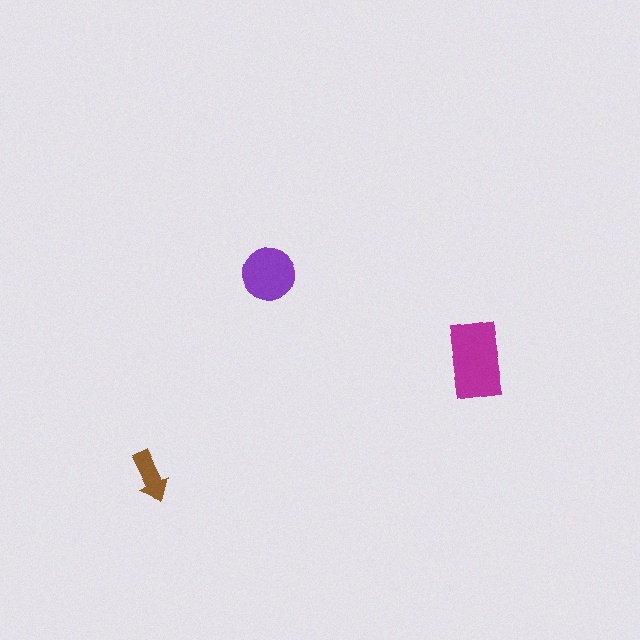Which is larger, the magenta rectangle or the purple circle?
The magenta rectangle.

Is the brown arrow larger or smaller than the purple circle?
Smaller.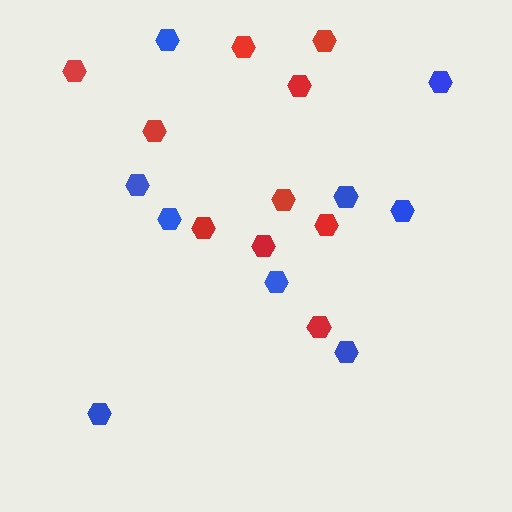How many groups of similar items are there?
There are 2 groups: one group of blue hexagons (9) and one group of red hexagons (10).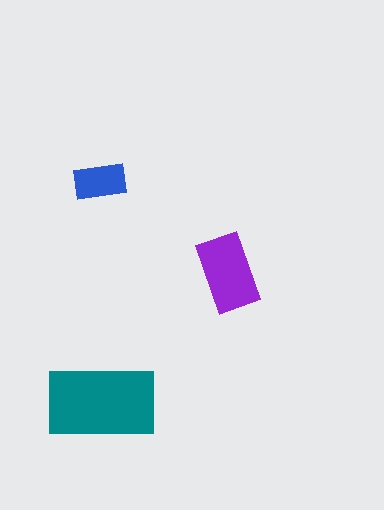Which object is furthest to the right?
The purple rectangle is rightmost.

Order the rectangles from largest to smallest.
the teal one, the purple one, the blue one.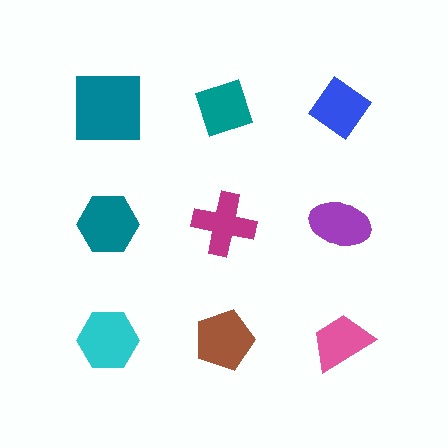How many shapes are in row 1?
3 shapes.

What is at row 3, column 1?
A cyan hexagon.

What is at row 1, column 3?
A blue diamond.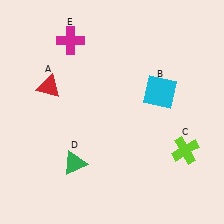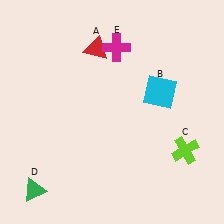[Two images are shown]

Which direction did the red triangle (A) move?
The red triangle (A) moved right.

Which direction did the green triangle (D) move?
The green triangle (D) moved left.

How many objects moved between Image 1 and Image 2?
3 objects moved between the two images.